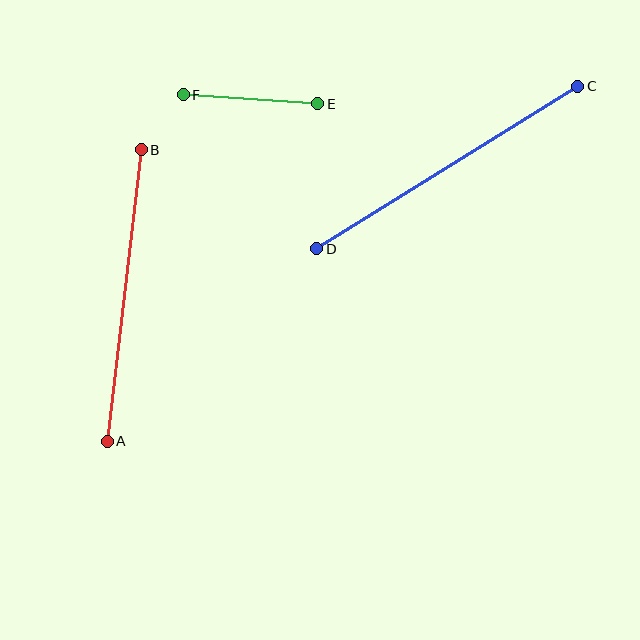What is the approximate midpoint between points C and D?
The midpoint is at approximately (447, 168) pixels.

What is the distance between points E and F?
The distance is approximately 135 pixels.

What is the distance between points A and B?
The distance is approximately 294 pixels.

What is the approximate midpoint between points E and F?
The midpoint is at approximately (251, 99) pixels.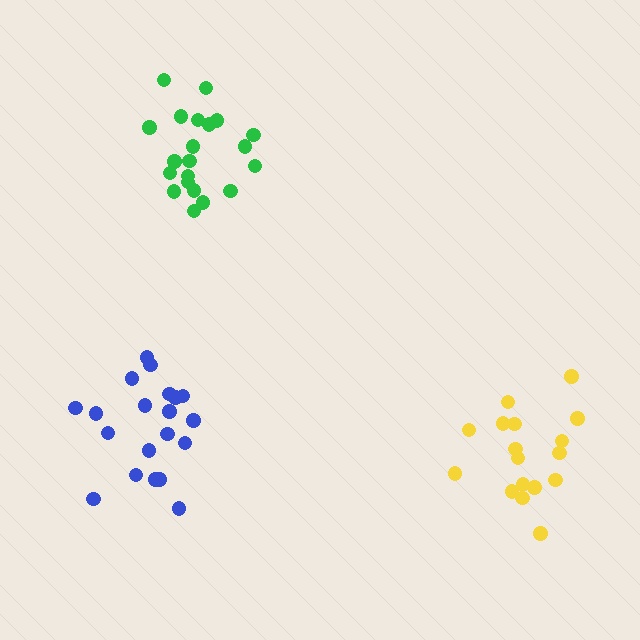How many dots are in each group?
Group 1: 20 dots, Group 2: 21 dots, Group 3: 17 dots (58 total).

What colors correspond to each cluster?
The clusters are colored: blue, green, yellow.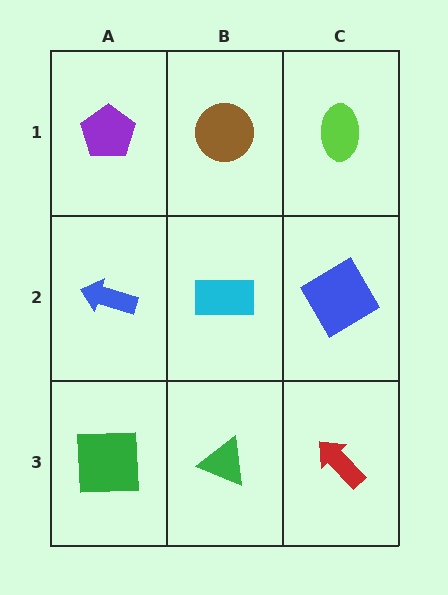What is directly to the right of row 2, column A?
A cyan rectangle.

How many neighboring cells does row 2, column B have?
4.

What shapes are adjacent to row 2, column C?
A lime ellipse (row 1, column C), a red arrow (row 3, column C), a cyan rectangle (row 2, column B).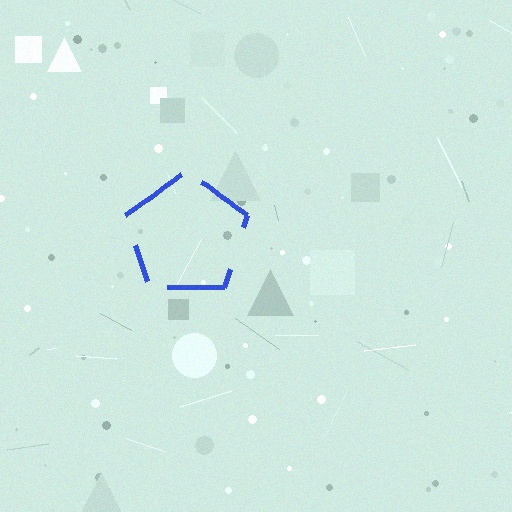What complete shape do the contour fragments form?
The contour fragments form a pentagon.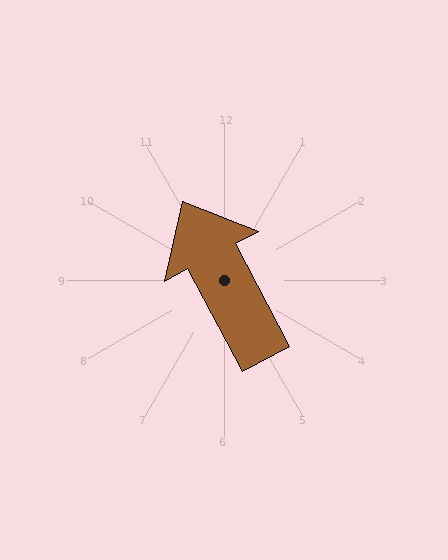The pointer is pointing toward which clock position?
Roughly 11 o'clock.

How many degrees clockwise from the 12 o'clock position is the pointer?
Approximately 332 degrees.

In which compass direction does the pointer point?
Northwest.